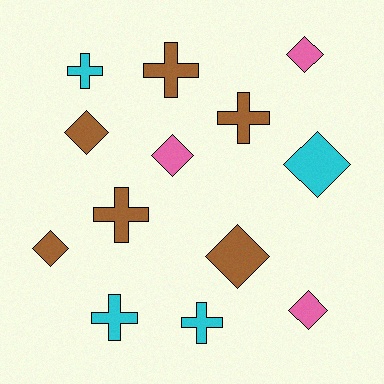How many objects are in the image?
There are 13 objects.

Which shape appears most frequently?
Diamond, with 7 objects.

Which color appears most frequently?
Brown, with 6 objects.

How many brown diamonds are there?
There are 3 brown diamonds.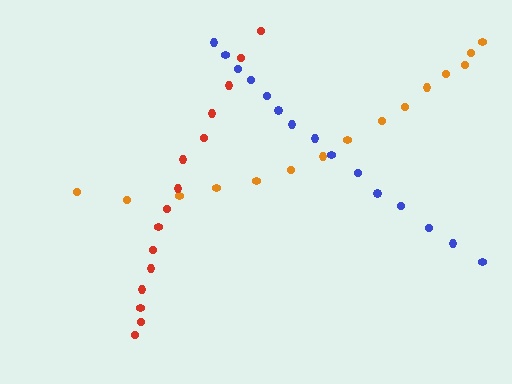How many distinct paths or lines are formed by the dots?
There are 3 distinct paths.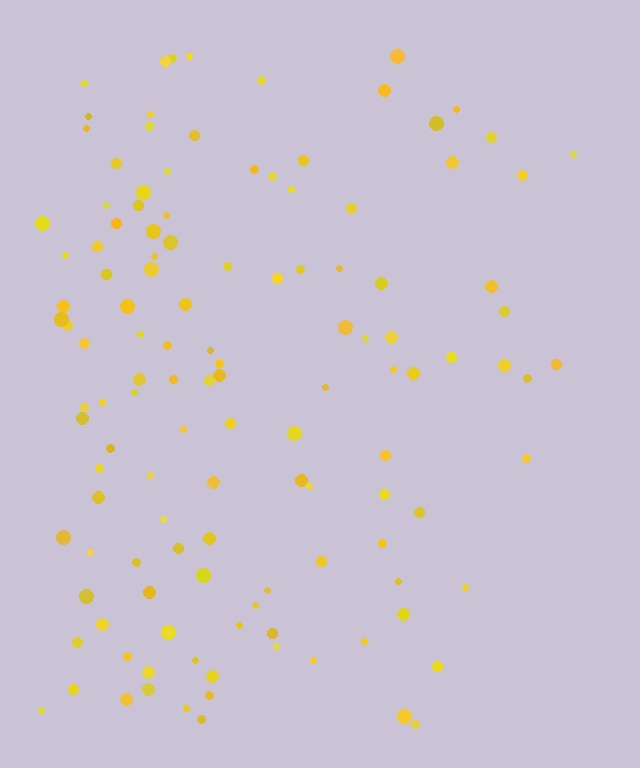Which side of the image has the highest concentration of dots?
The left.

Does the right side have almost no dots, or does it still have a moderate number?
Still a moderate number, just noticeably fewer than the left.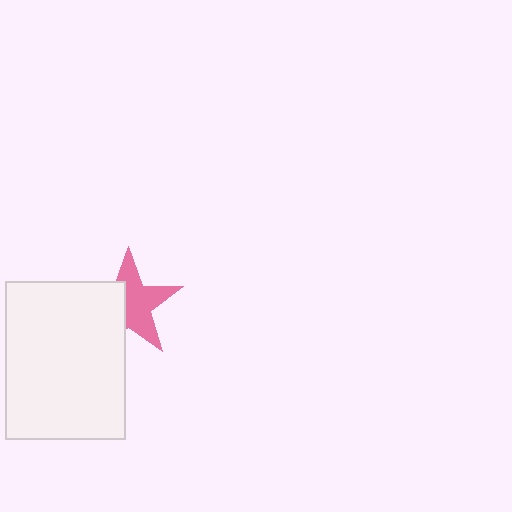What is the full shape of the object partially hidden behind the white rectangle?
The partially hidden object is a pink star.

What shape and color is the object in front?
The object in front is a white rectangle.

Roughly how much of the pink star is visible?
About half of it is visible (roughly 59%).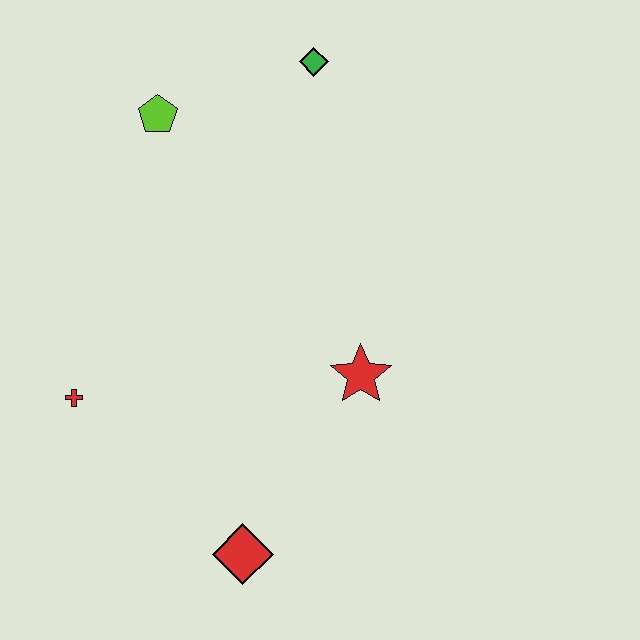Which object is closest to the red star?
The red diamond is closest to the red star.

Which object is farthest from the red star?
The lime pentagon is farthest from the red star.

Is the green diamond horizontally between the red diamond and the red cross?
No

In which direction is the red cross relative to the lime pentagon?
The red cross is below the lime pentagon.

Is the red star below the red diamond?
No